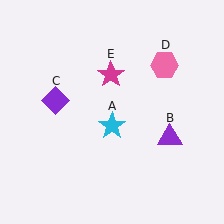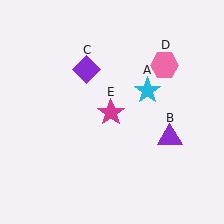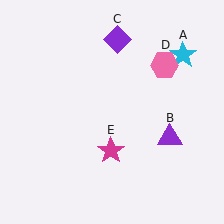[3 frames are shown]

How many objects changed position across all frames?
3 objects changed position: cyan star (object A), purple diamond (object C), magenta star (object E).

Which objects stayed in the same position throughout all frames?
Purple triangle (object B) and pink hexagon (object D) remained stationary.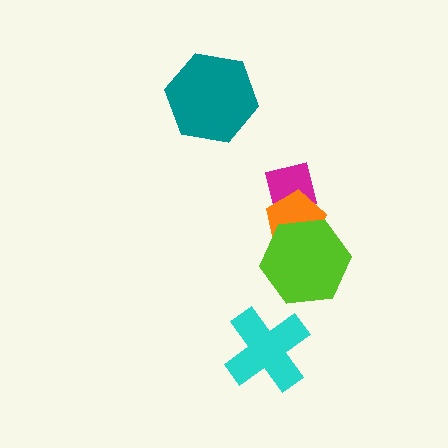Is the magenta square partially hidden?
Yes, it is partially covered by another shape.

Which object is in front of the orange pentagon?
The lime hexagon is in front of the orange pentagon.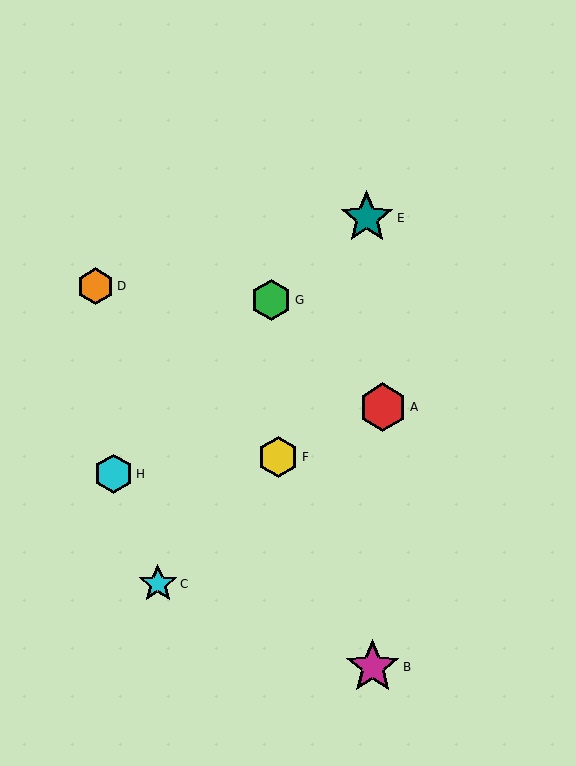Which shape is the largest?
The magenta star (labeled B) is the largest.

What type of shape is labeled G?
Shape G is a green hexagon.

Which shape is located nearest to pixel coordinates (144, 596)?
The cyan star (labeled C) at (158, 584) is nearest to that location.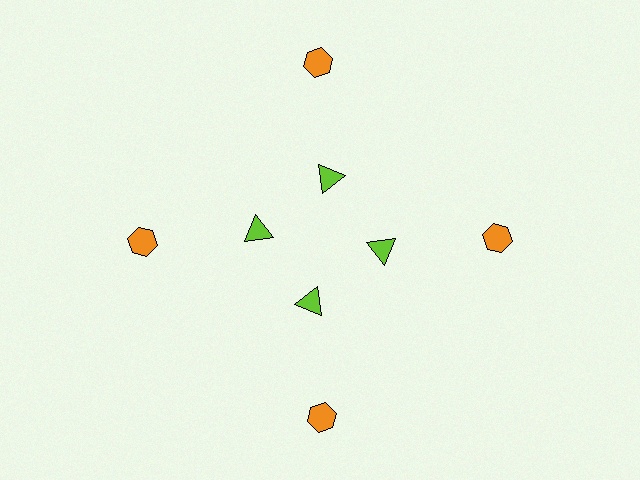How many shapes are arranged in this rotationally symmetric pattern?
There are 8 shapes, arranged in 4 groups of 2.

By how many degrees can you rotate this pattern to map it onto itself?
The pattern maps onto itself every 90 degrees of rotation.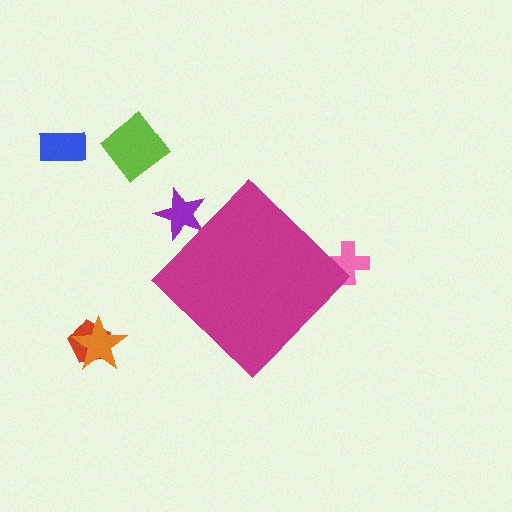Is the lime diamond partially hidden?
No, the lime diamond is fully visible.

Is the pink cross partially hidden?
Yes, the pink cross is partially hidden behind the magenta diamond.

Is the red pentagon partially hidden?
No, the red pentagon is fully visible.